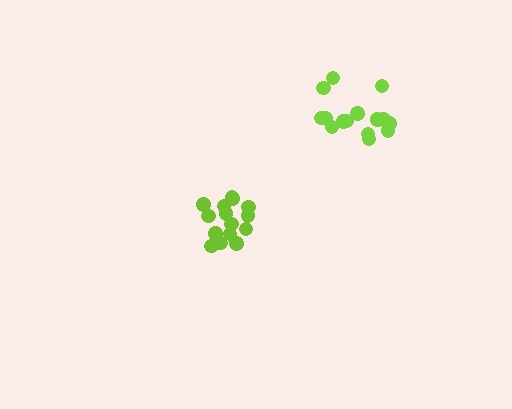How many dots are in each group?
Group 1: 15 dots, Group 2: 15 dots (30 total).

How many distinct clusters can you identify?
There are 2 distinct clusters.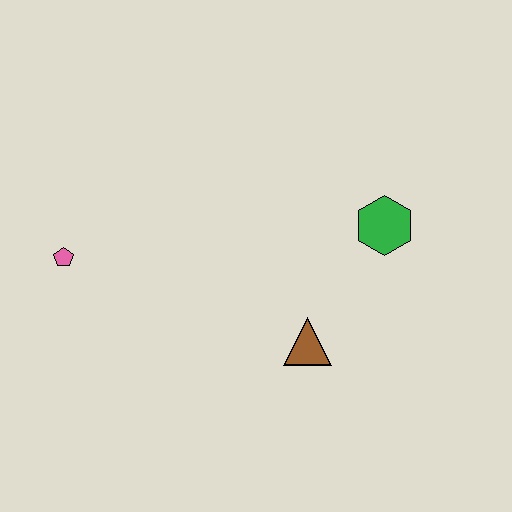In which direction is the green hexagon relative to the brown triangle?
The green hexagon is above the brown triangle.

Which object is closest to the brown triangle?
The green hexagon is closest to the brown triangle.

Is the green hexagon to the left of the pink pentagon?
No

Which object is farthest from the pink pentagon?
The green hexagon is farthest from the pink pentagon.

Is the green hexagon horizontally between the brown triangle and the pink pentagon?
No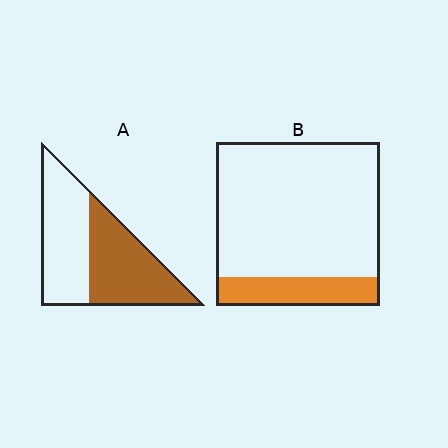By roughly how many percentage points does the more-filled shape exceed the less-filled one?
By roughly 30 percentage points (A over B).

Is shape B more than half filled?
No.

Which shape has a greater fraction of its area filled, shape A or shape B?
Shape A.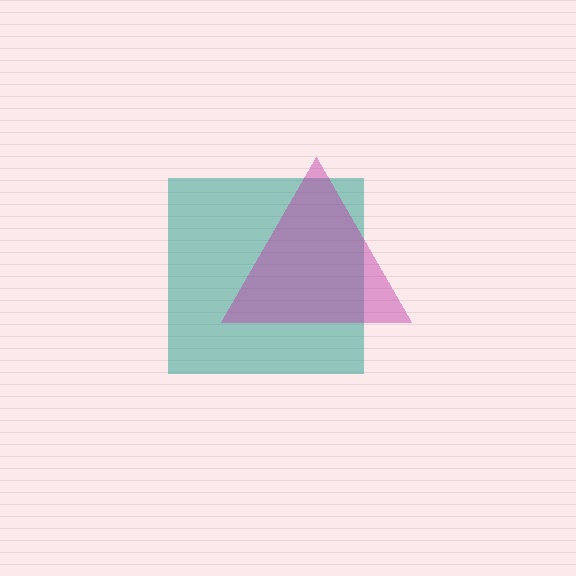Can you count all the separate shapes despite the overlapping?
Yes, there are 2 separate shapes.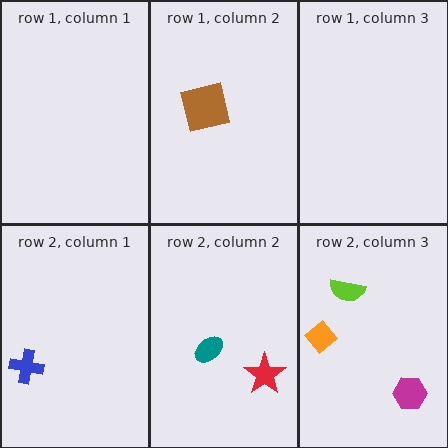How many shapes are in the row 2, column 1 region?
1.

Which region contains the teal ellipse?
The row 2, column 2 region.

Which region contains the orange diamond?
The row 2, column 3 region.